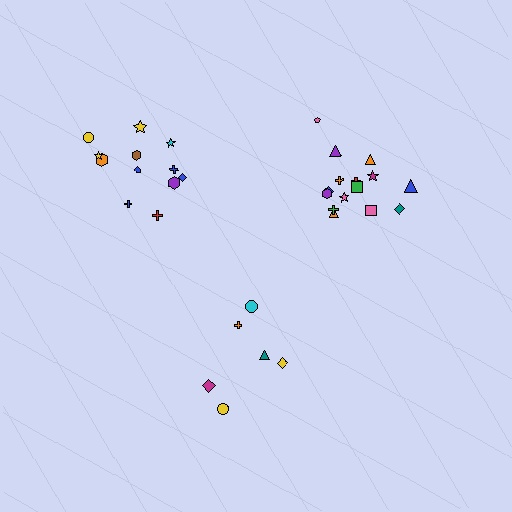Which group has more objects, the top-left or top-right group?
The top-right group.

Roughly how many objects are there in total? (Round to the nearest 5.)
Roughly 35 objects in total.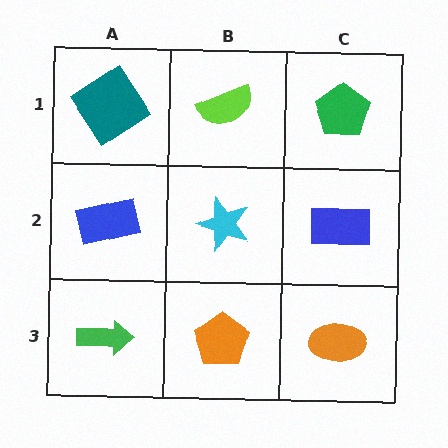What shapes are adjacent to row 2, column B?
A lime semicircle (row 1, column B), an orange pentagon (row 3, column B), a blue rectangle (row 2, column A), a blue rectangle (row 2, column C).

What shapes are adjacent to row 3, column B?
A cyan star (row 2, column B), a green arrow (row 3, column A), an orange ellipse (row 3, column C).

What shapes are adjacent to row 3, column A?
A blue rectangle (row 2, column A), an orange pentagon (row 3, column B).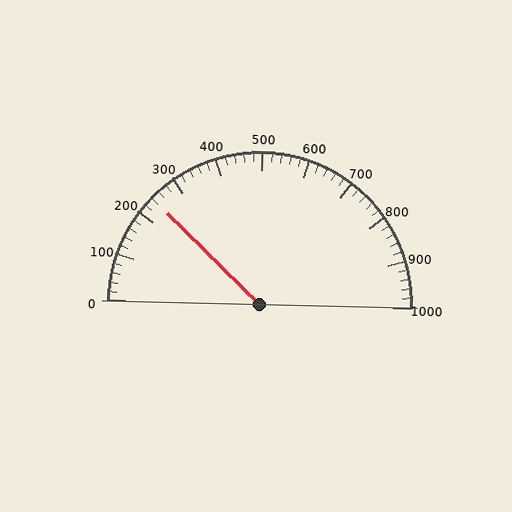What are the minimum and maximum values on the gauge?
The gauge ranges from 0 to 1000.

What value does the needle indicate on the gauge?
The needle indicates approximately 240.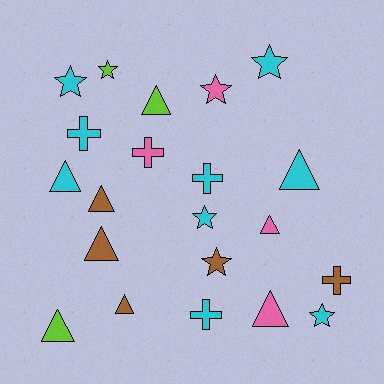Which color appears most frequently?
Cyan, with 9 objects.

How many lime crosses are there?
There are no lime crosses.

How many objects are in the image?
There are 21 objects.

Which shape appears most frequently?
Triangle, with 9 objects.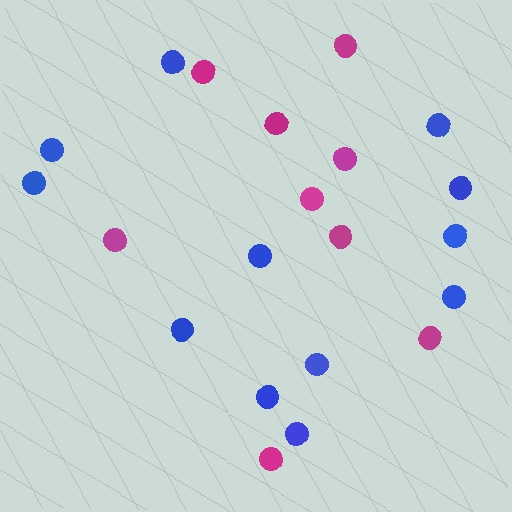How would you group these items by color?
There are 2 groups: one group of blue circles (12) and one group of magenta circles (9).